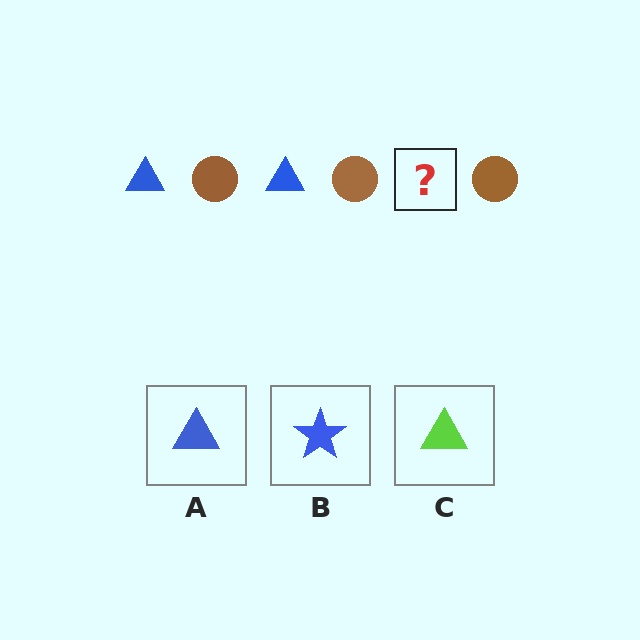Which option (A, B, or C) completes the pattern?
A.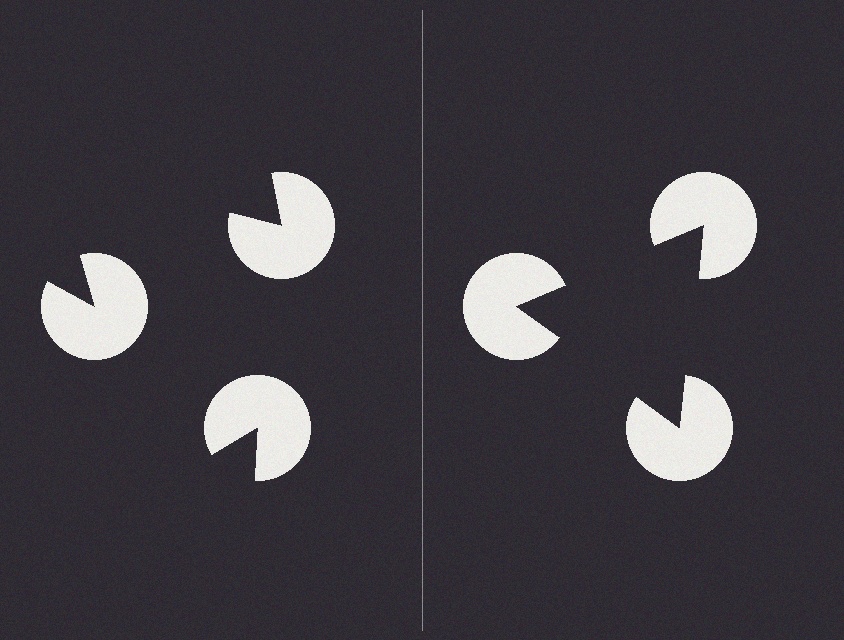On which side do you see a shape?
An illusory triangle appears on the right side. On the left side the wedge cuts are rotated, so no coherent shape forms.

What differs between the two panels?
The pac-man discs are positioned identically on both sides; only the wedge orientations differ. On the right they align to a triangle; on the left they are misaligned.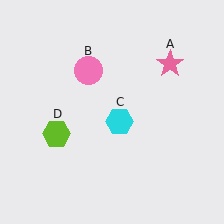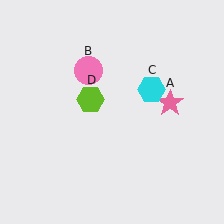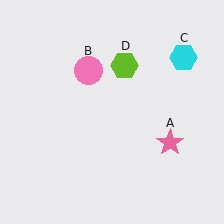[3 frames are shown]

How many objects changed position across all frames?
3 objects changed position: pink star (object A), cyan hexagon (object C), lime hexagon (object D).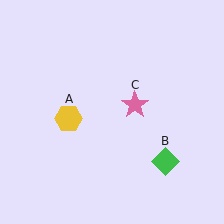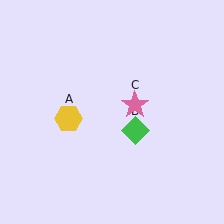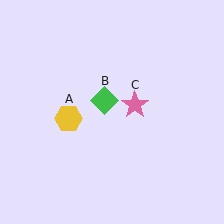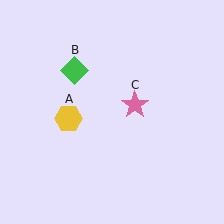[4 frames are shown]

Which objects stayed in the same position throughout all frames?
Yellow hexagon (object A) and pink star (object C) remained stationary.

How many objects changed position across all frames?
1 object changed position: green diamond (object B).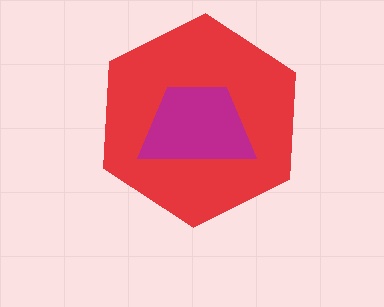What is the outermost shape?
The red hexagon.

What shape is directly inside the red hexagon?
The magenta trapezoid.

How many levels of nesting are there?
2.